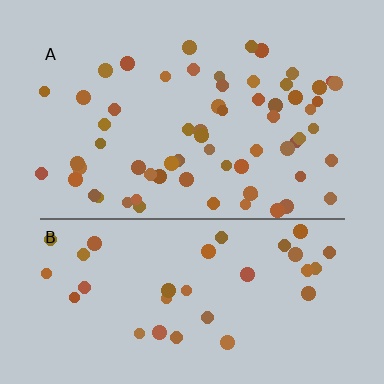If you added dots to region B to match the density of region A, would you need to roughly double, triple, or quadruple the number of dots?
Approximately double.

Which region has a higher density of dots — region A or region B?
A (the top).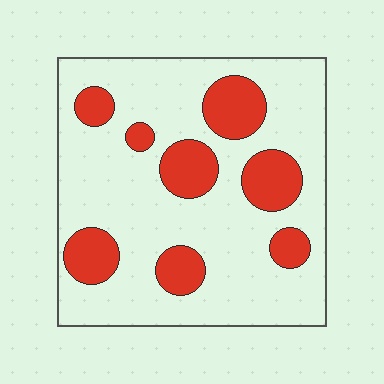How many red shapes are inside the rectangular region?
8.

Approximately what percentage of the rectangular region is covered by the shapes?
Approximately 25%.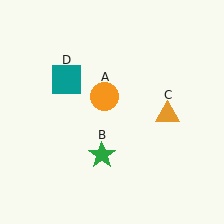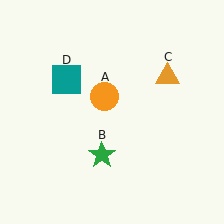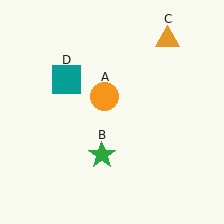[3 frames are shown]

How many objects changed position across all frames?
1 object changed position: orange triangle (object C).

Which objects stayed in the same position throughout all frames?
Orange circle (object A) and green star (object B) and teal square (object D) remained stationary.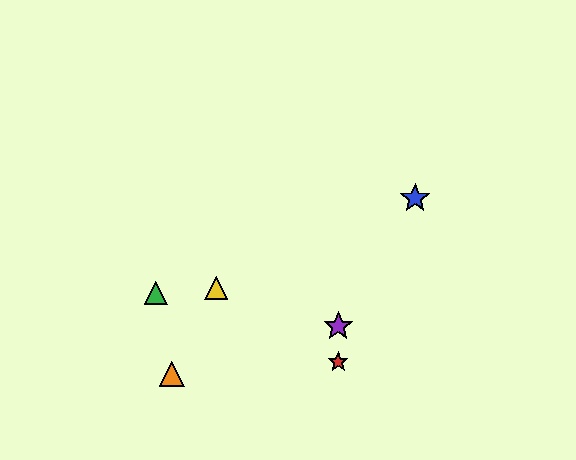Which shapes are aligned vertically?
The red star, the purple star are aligned vertically.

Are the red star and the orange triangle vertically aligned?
No, the red star is at x≈338 and the orange triangle is at x≈172.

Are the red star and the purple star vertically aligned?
Yes, both are at x≈338.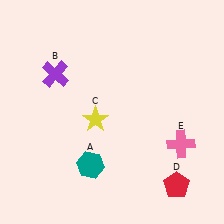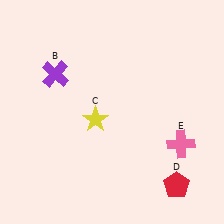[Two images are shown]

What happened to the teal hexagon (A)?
The teal hexagon (A) was removed in Image 2. It was in the bottom-left area of Image 1.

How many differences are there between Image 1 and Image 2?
There is 1 difference between the two images.